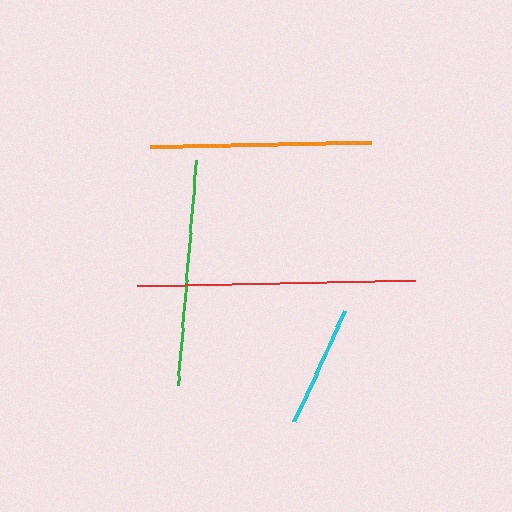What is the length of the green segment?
The green segment is approximately 226 pixels long.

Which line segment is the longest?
The red line is the longest at approximately 278 pixels.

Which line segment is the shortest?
The cyan line is the shortest at approximately 122 pixels.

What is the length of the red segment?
The red segment is approximately 278 pixels long.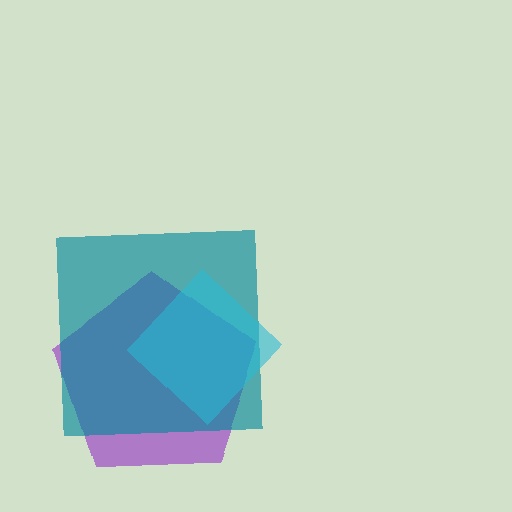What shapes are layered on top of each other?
The layered shapes are: a purple pentagon, a teal square, a cyan diamond.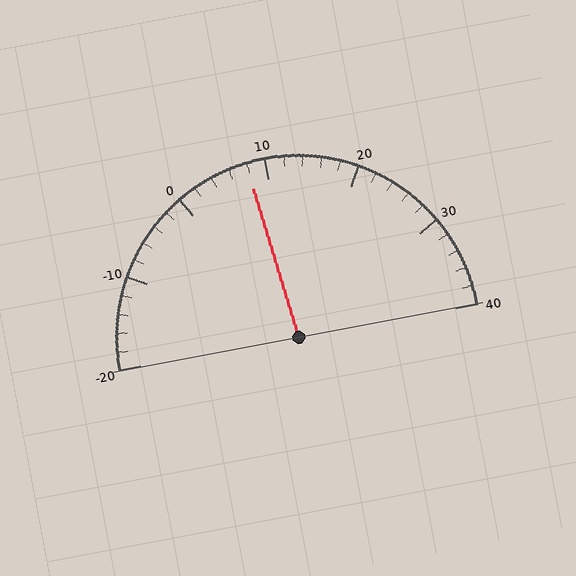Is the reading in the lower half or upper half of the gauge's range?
The reading is in the lower half of the range (-20 to 40).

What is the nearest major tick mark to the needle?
The nearest major tick mark is 10.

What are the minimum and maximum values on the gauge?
The gauge ranges from -20 to 40.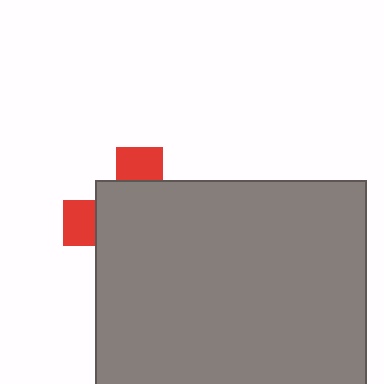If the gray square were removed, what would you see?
You would see the complete red cross.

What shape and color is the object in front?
The object in front is a gray square.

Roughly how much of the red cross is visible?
A small part of it is visible (roughly 25%).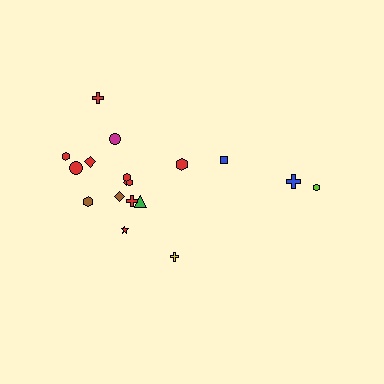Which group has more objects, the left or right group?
The left group.